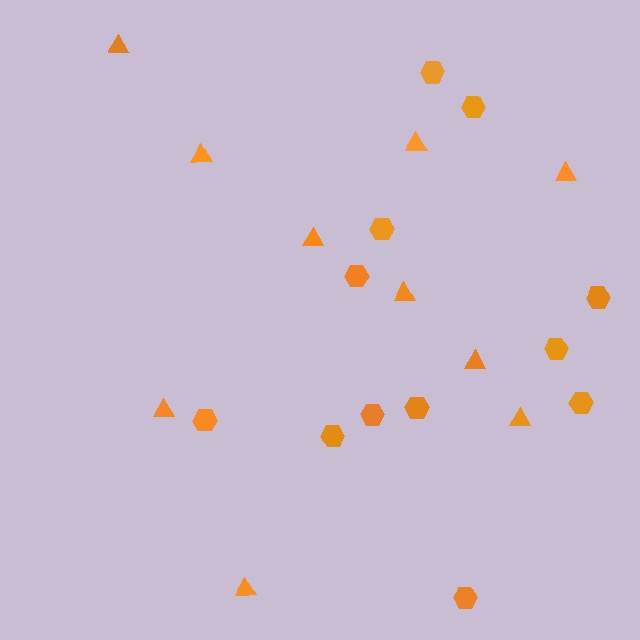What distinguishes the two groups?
There are 2 groups: one group of triangles (10) and one group of hexagons (12).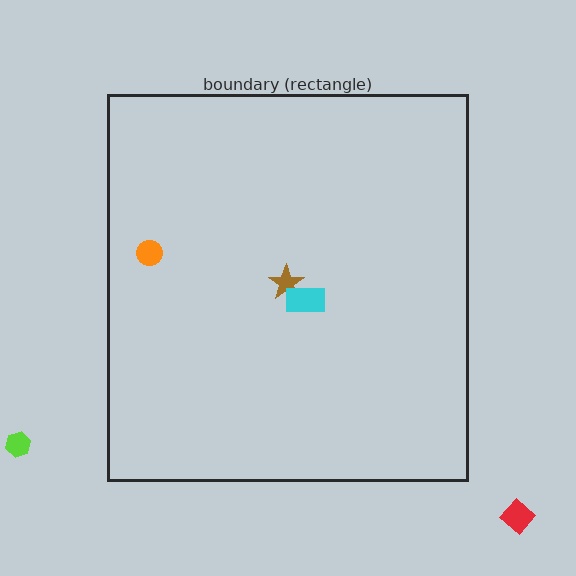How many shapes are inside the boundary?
3 inside, 2 outside.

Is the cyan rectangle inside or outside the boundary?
Inside.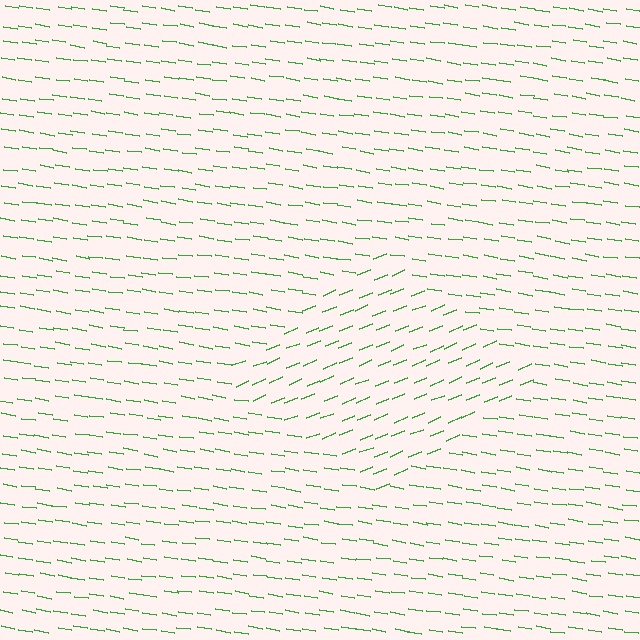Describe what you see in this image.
The image is filled with small green line segments. A diamond region in the image has lines oriented differently from the surrounding lines, creating a visible texture boundary.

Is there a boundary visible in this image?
Yes, there is a texture boundary formed by a change in line orientation.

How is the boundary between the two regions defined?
The boundary is defined purely by a change in line orientation (approximately 31 degrees difference). All lines are the same color and thickness.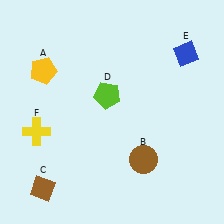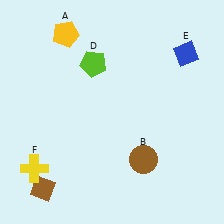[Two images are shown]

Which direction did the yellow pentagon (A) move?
The yellow pentagon (A) moved up.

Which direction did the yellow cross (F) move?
The yellow cross (F) moved down.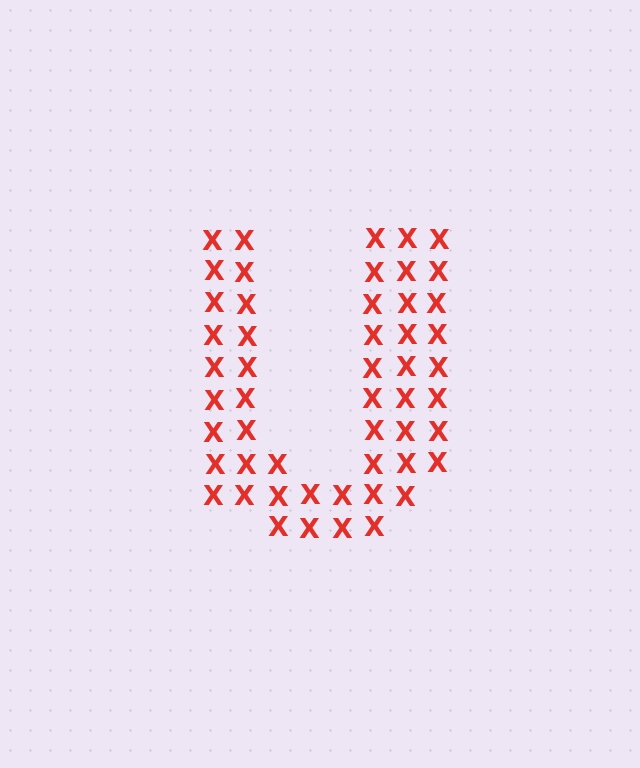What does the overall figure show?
The overall figure shows the letter U.